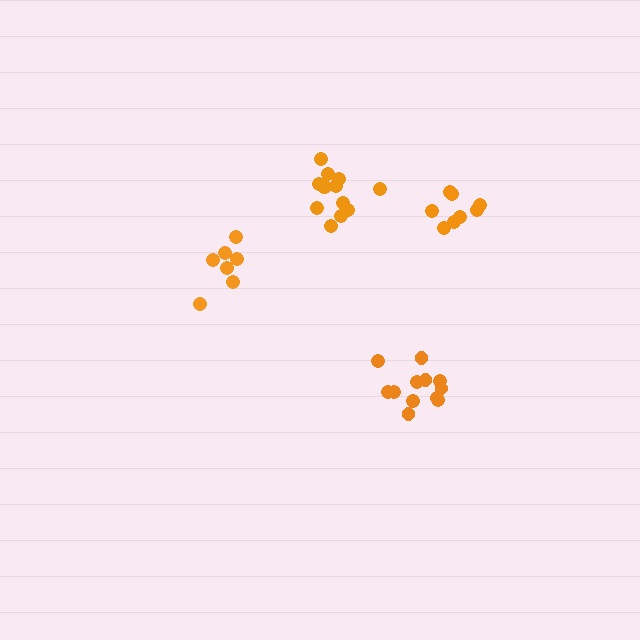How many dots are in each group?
Group 1: 7 dots, Group 2: 8 dots, Group 3: 12 dots, Group 4: 13 dots (40 total).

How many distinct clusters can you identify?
There are 4 distinct clusters.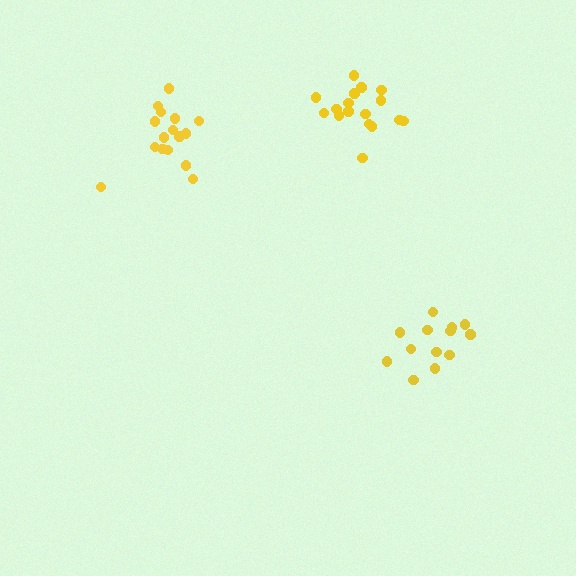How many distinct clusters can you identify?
There are 3 distinct clusters.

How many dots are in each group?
Group 1: 17 dots, Group 2: 13 dots, Group 3: 16 dots (46 total).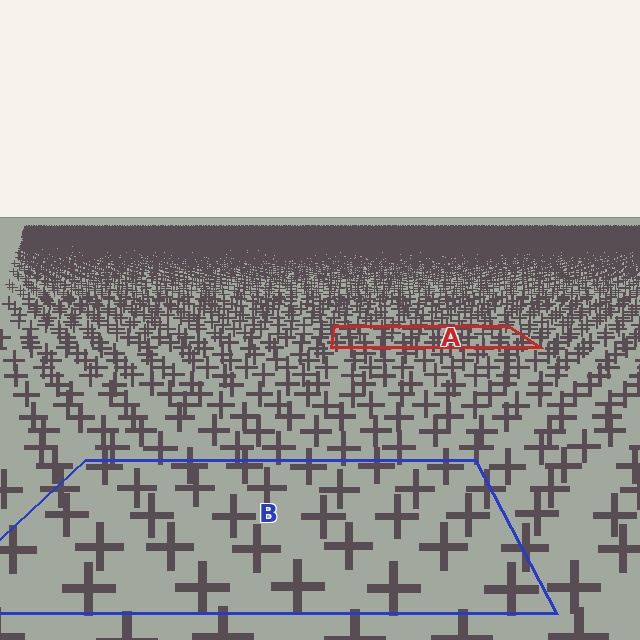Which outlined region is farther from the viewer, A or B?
Region A is farther from the viewer — the texture elements inside it appear smaller and more densely packed.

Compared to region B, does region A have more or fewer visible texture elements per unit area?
Region A has more texture elements per unit area — they are packed more densely because it is farther away.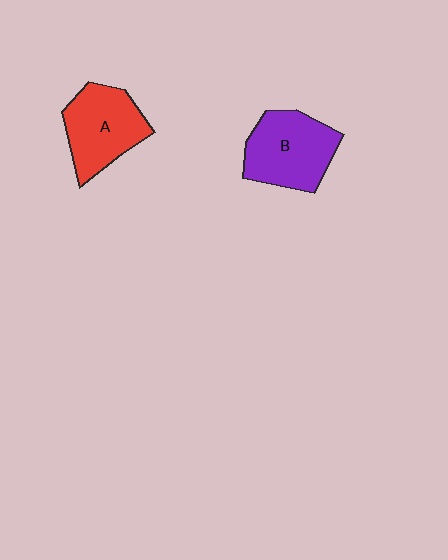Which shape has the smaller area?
Shape A (red).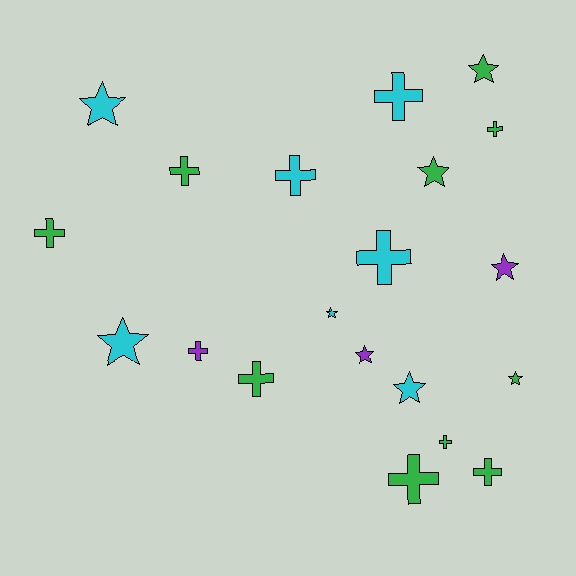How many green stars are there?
There are 3 green stars.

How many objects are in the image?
There are 20 objects.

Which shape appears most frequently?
Cross, with 11 objects.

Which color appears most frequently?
Green, with 10 objects.